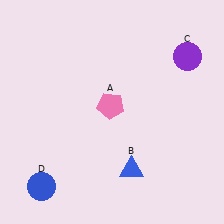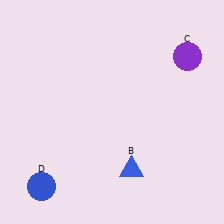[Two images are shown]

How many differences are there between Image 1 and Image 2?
There is 1 difference between the two images.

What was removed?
The pink pentagon (A) was removed in Image 2.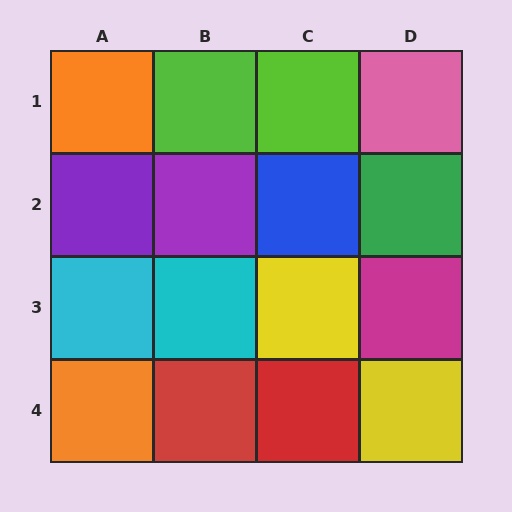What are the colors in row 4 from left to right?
Orange, red, red, yellow.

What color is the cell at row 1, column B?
Lime.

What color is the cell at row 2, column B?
Purple.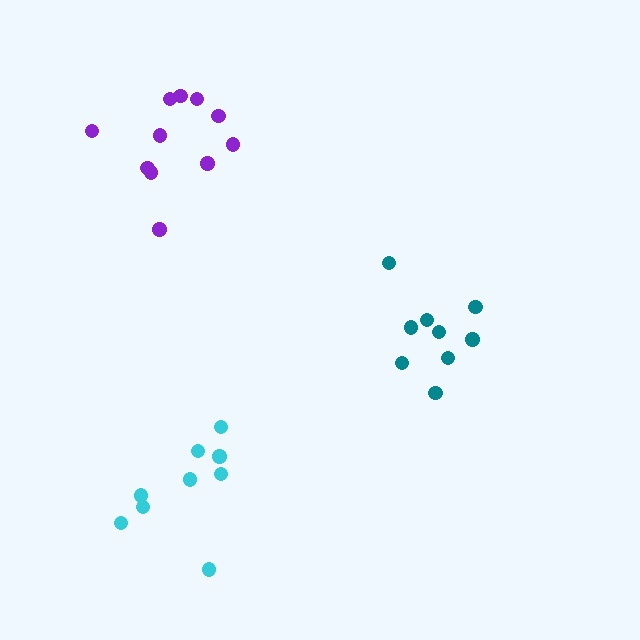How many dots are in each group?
Group 1: 9 dots, Group 2: 11 dots, Group 3: 9 dots (29 total).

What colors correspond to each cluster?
The clusters are colored: teal, purple, cyan.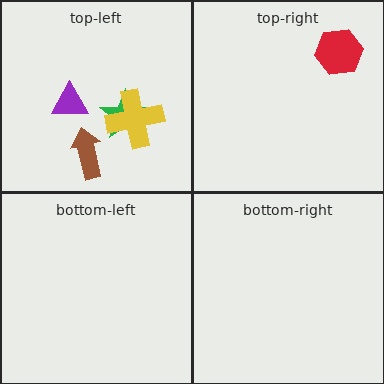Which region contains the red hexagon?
The top-right region.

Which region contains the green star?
The top-left region.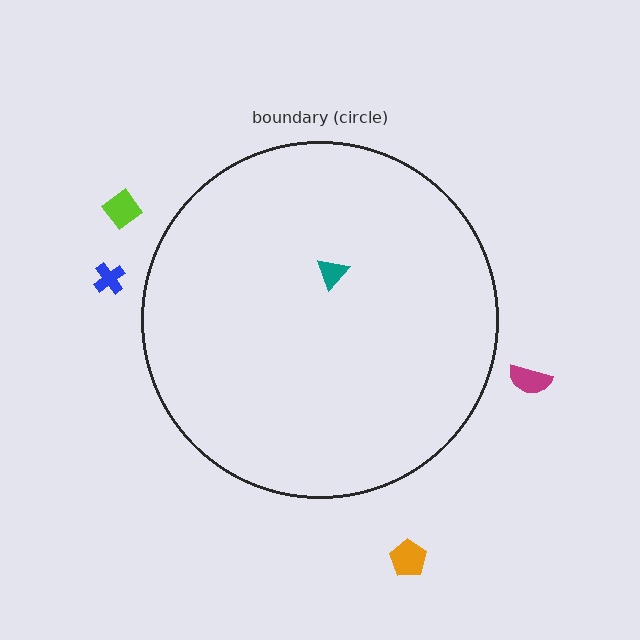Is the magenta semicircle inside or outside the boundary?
Outside.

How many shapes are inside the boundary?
1 inside, 4 outside.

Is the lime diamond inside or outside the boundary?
Outside.